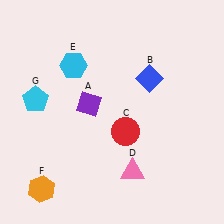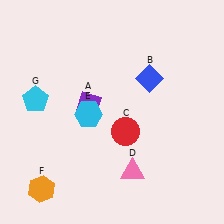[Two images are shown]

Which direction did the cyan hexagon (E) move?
The cyan hexagon (E) moved down.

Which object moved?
The cyan hexagon (E) moved down.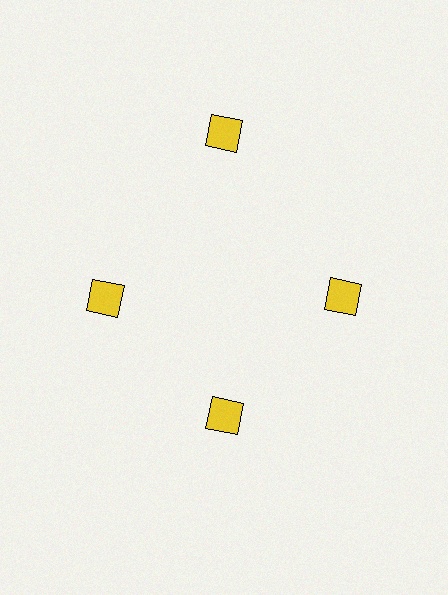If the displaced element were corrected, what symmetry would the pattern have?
It would have 4-fold rotational symmetry — the pattern would map onto itself every 90 degrees.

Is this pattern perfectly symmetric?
No. The 4 yellow diamonds are arranged in a ring, but one element near the 12 o'clock position is pushed outward from the center, breaking the 4-fold rotational symmetry.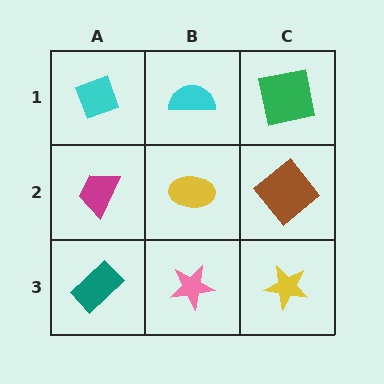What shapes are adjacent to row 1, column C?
A brown diamond (row 2, column C), a cyan semicircle (row 1, column B).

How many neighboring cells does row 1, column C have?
2.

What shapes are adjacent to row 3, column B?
A yellow ellipse (row 2, column B), a teal rectangle (row 3, column A), a yellow star (row 3, column C).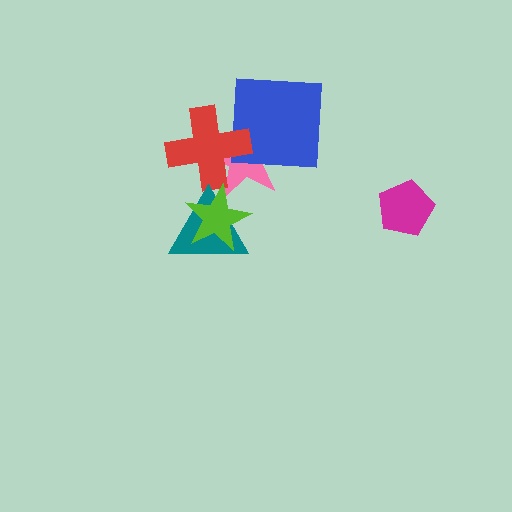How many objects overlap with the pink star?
4 objects overlap with the pink star.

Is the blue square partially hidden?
Yes, it is partially covered by another shape.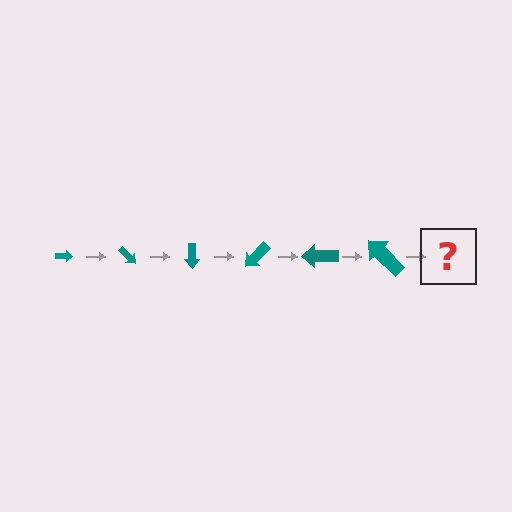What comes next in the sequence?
The next element should be an arrow, larger than the previous one and rotated 270 degrees from the start.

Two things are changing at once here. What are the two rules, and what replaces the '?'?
The two rules are that the arrow grows larger each step and it rotates 45 degrees each step. The '?' should be an arrow, larger than the previous one and rotated 270 degrees from the start.